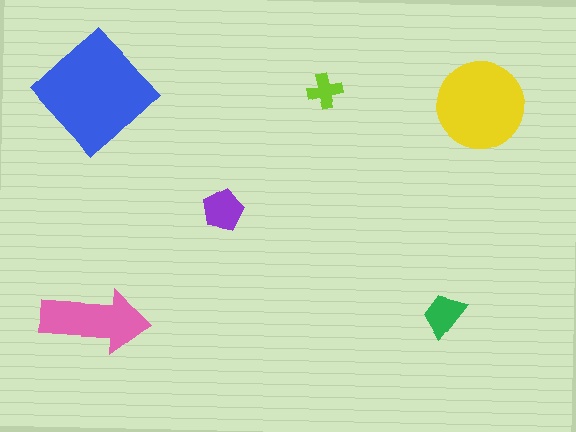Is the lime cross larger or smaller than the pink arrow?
Smaller.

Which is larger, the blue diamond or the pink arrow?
The blue diamond.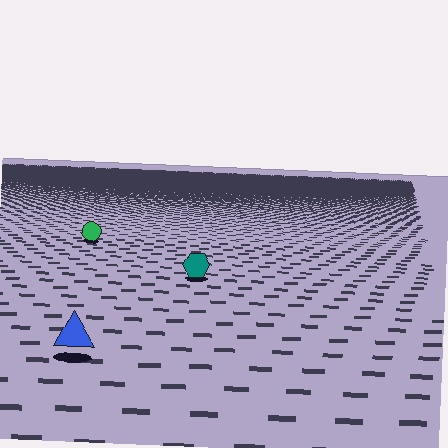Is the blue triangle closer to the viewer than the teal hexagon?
Yes. The blue triangle is closer — you can tell from the texture gradient: the ground texture is coarser near it.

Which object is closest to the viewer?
The blue triangle is closest. The texture marks near it are larger and more spread out.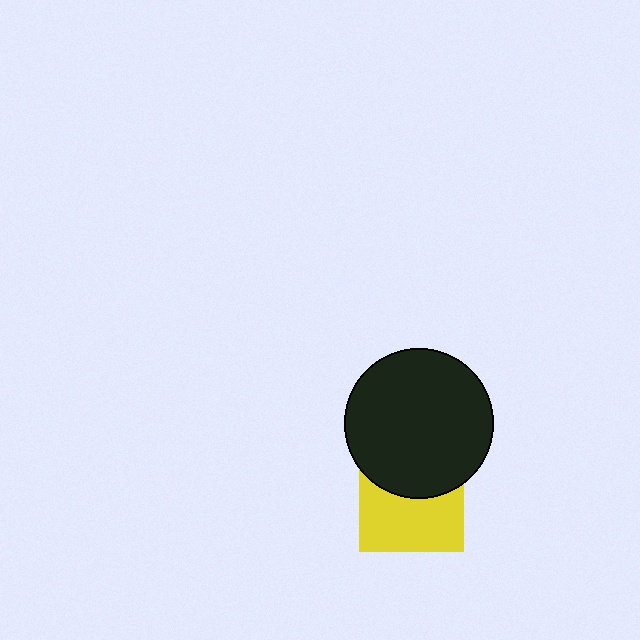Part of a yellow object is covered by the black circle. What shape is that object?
It is a square.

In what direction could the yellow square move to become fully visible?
The yellow square could move down. That would shift it out from behind the black circle entirely.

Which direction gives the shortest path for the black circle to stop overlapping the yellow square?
Moving up gives the shortest separation.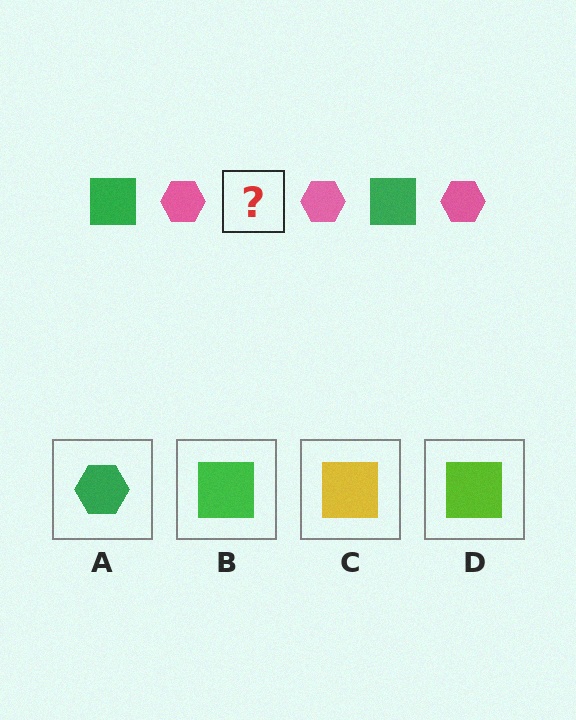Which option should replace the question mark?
Option B.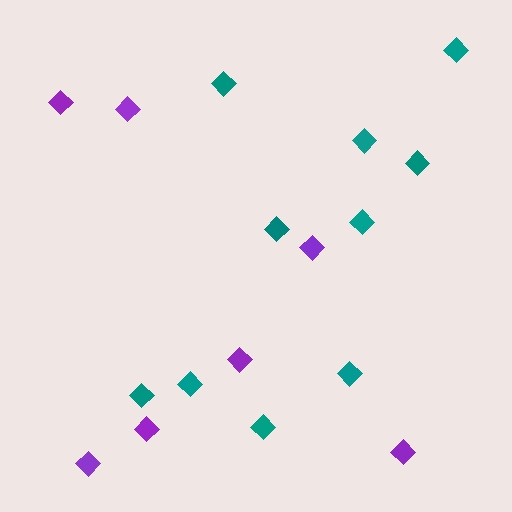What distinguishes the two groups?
There are 2 groups: one group of purple diamonds (7) and one group of teal diamonds (10).